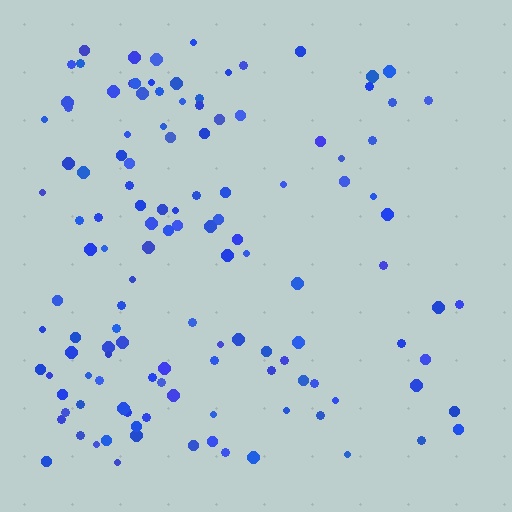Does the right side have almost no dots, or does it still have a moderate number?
Still a moderate number, just noticeably fewer than the left.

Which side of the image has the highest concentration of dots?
The left.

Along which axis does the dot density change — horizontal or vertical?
Horizontal.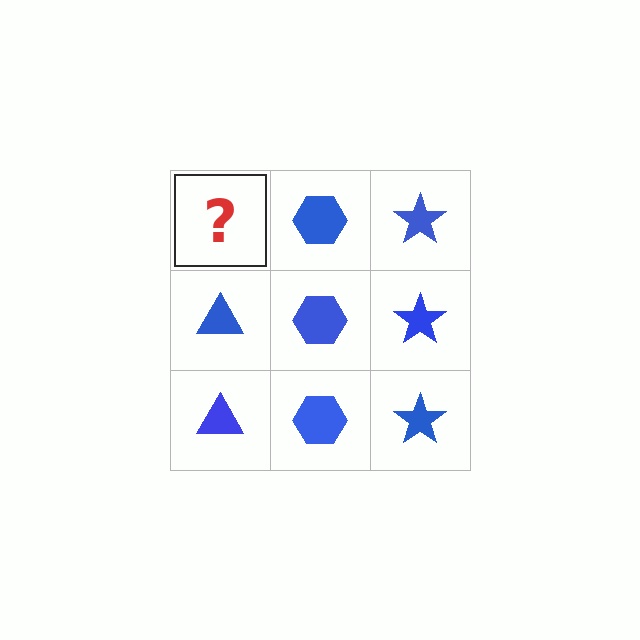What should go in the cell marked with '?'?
The missing cell should contain a blue triangle.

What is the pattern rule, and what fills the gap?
The rule is that each column has a consistent shape. The gap should be filled with a blue triangle.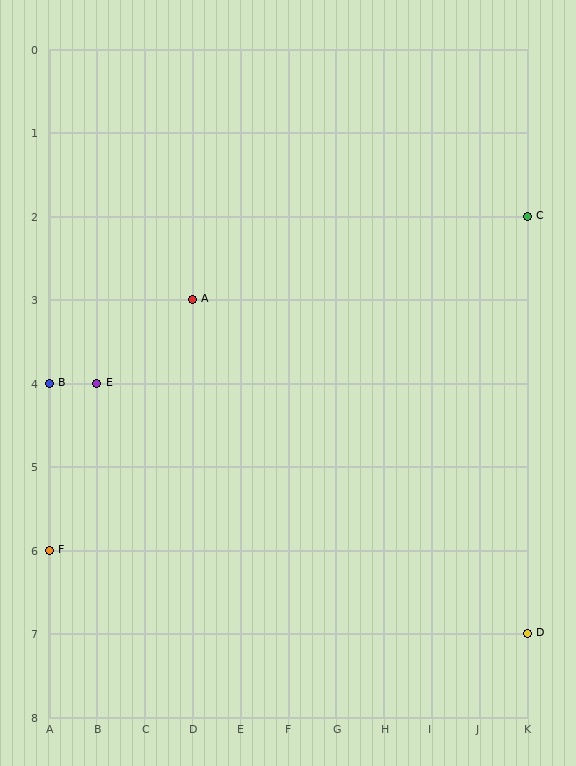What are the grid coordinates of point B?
Point B is at grid coordinates (A, 4).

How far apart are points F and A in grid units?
Points F and A are 3 columns and 3 rows apart (about 4.2 grid units diagonally).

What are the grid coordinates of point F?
Point F is at grid coordinates (A, 6).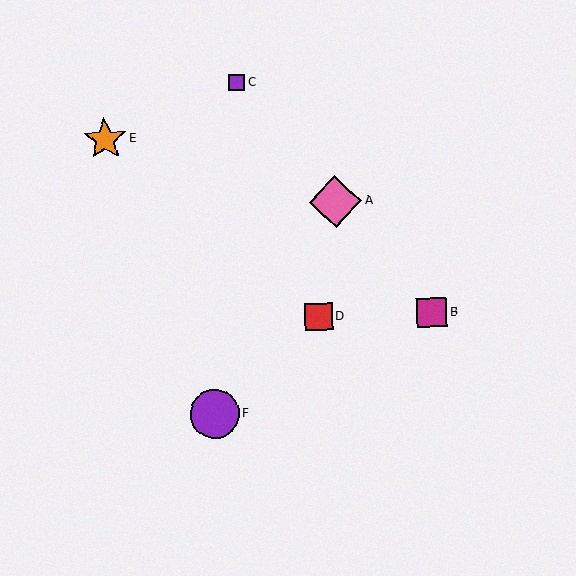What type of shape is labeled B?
Shape B is a magenta square.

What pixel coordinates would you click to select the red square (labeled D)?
Click at (318, 317) to select the red square D.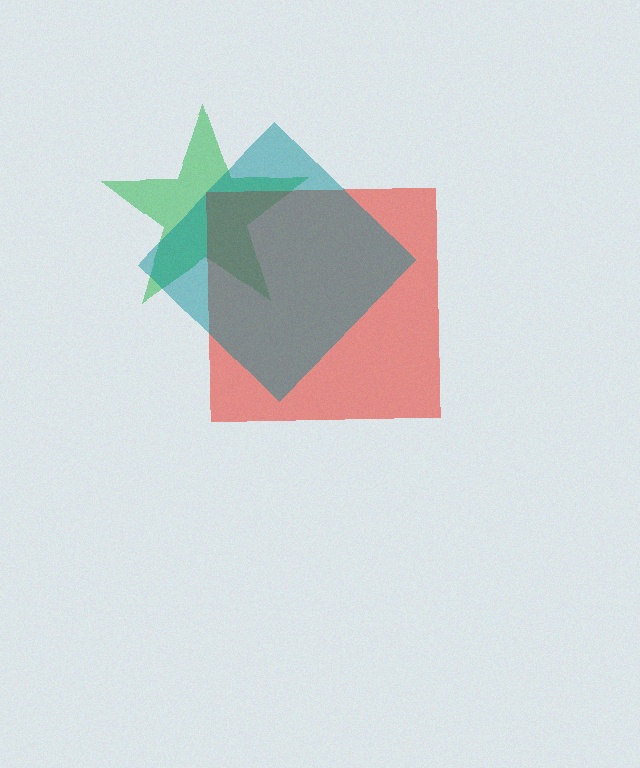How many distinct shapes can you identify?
There are 3 distinct shapes: a green star, a red square, a teal diamond.